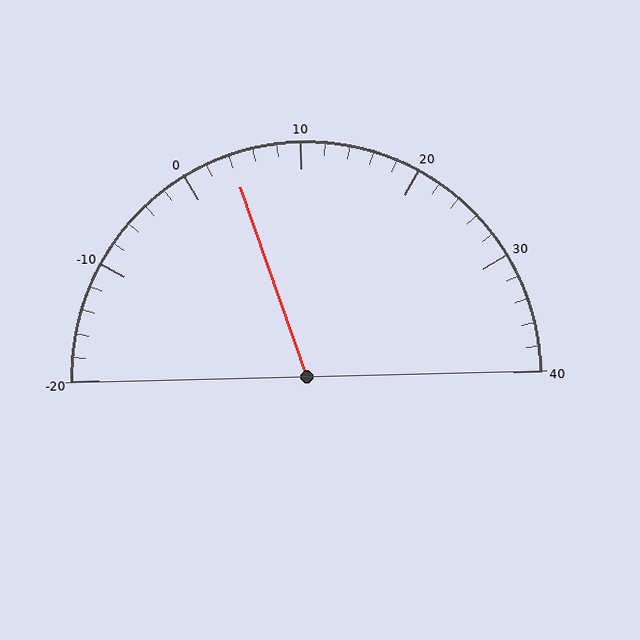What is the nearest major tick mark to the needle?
The nearest major tick mark is 0.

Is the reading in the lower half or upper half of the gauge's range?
The reading is in the lower half of the range (-20 to 40).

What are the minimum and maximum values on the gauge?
The gauge ranges from -20 to 40.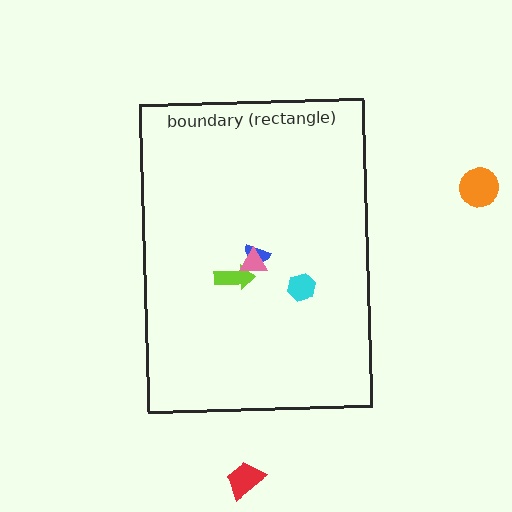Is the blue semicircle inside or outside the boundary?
Inside.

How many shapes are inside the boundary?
4 inside, 2 outside.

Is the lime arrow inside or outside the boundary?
Inside.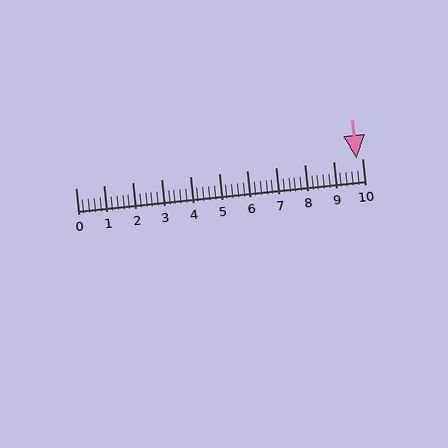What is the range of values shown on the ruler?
The ruler shows values from 0 to 10.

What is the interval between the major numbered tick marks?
The major tick marks are spaced 1 units apart.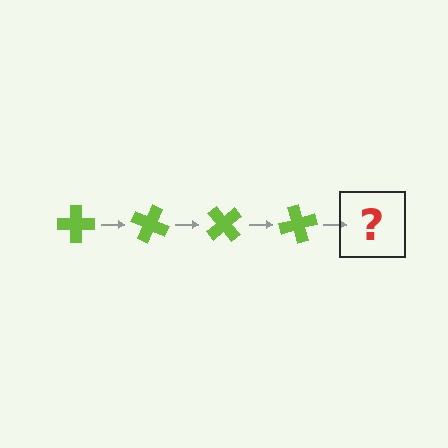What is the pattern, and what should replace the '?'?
The pattern is that the cross rotates 25 degrees each step. The '?' should be a lime cross rotated 100 degrees.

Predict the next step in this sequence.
The next step is a lime cross rotated 100 degrees.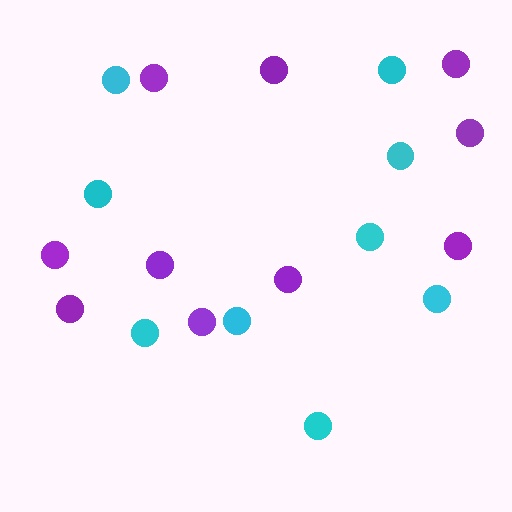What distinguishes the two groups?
There are 2 groups: one group of purple circles (10) and one group of cyan circles (9).